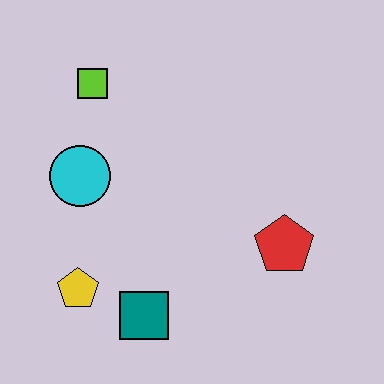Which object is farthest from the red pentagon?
The lime square is farthest from the red pentagon.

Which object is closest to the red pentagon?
The teal square is closest to the red pentagon.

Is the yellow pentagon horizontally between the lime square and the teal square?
No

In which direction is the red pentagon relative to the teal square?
The red pentagon is to the right of the teal square.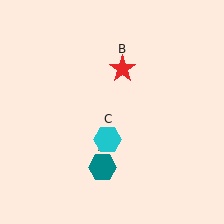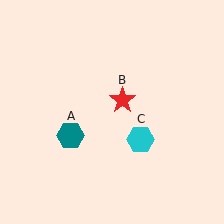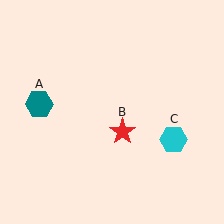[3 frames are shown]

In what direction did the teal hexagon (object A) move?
The teal hexagon (object A) moved up and to the left.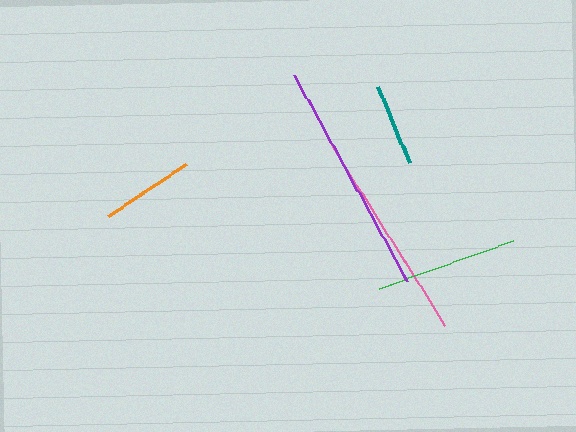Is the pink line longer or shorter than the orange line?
The pink line is longer than the orange line.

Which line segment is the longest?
The purple line is the longest at approximately 235 pixels.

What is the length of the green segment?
The green segment is approximately 142 pixels long.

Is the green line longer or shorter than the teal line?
The green line is longer than the teal line.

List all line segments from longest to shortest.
From longest to shortest: purple, pink, green, orange, teal.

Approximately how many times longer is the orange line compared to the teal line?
The orange line is approximately 1.1 times the length of the teal line.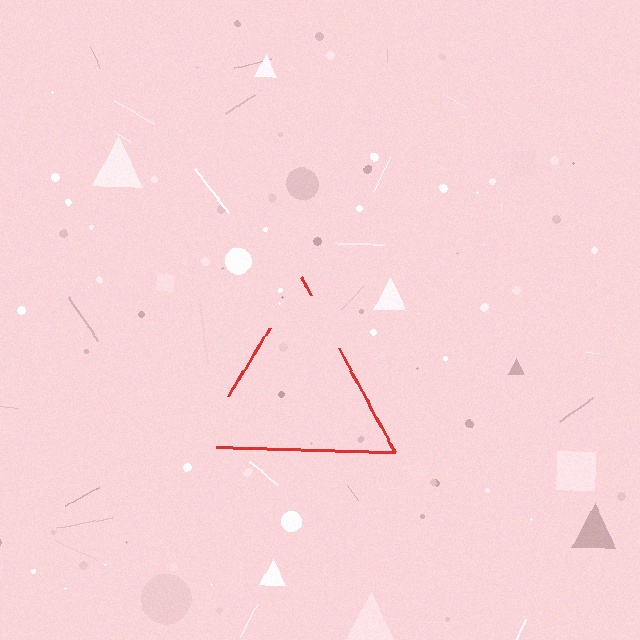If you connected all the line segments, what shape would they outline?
They would outline a triangle.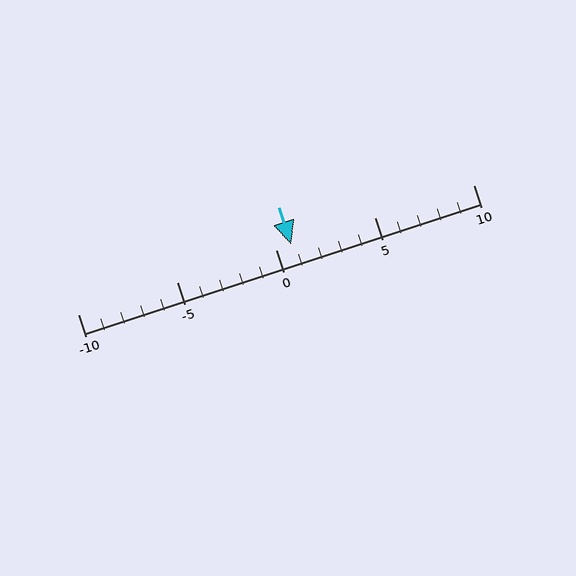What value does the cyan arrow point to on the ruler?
The cyan arrow points to approximately 1.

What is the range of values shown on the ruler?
The ruler shows values from -10 to 10.